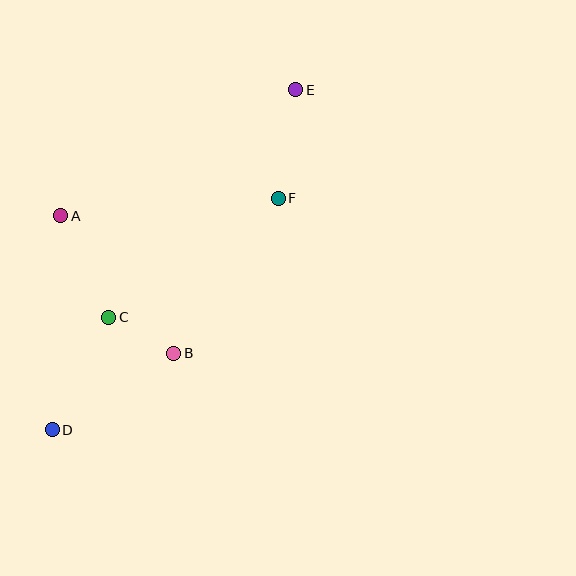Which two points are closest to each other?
Points B and C are closest to each other.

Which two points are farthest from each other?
Points D and E are farthest from each other.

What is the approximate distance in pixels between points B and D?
The distance between B and D is approximately 143 pixels.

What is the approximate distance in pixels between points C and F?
The distance between C and F is approximately 207 pixels.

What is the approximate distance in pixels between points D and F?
The distance between D and F is approximately 324 pixels.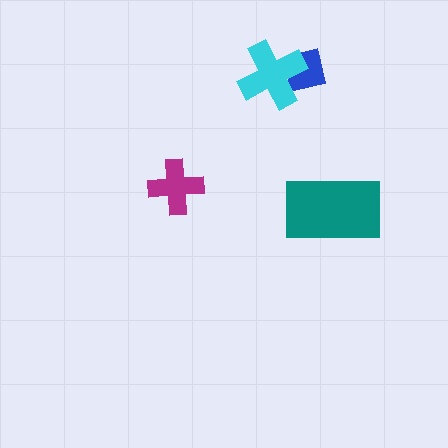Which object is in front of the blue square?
The cyan cross is in front of the blue square.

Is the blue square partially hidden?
Yes, it is partially covered by another shape.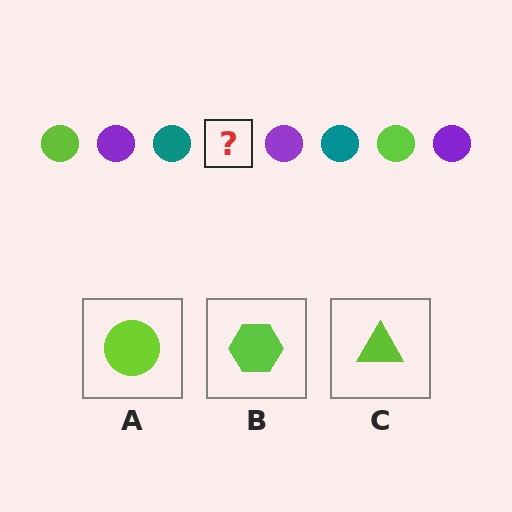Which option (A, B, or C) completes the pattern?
A.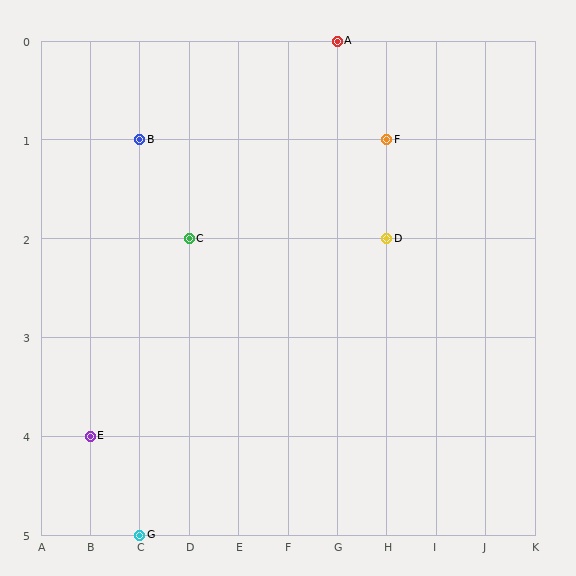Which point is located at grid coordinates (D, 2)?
Point C is at (D, 2).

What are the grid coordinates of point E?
Point E is at grid coordinates (B, 4).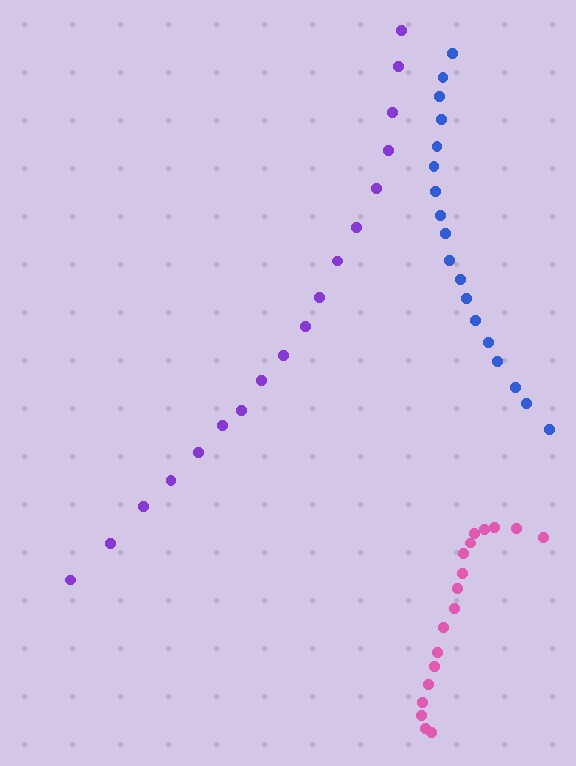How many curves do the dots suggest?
There are 3 distinct paths.